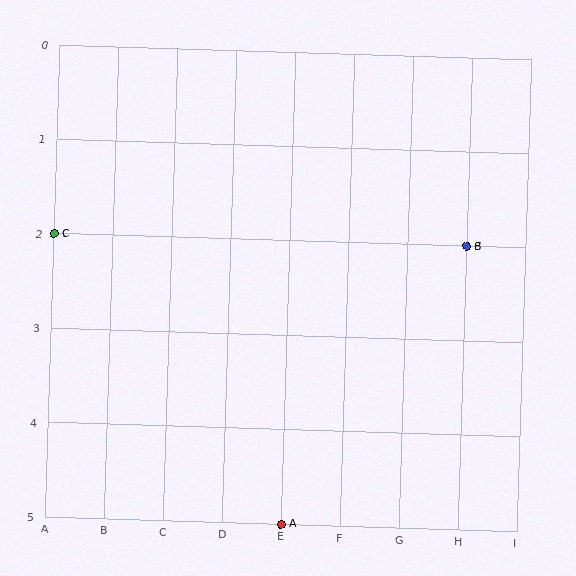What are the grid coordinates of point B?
Point B is at grid coordinates (H, 2).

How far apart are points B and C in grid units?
Points B and C are 7 columns apart.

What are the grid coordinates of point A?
Point A is at grid coordinates (E, 5).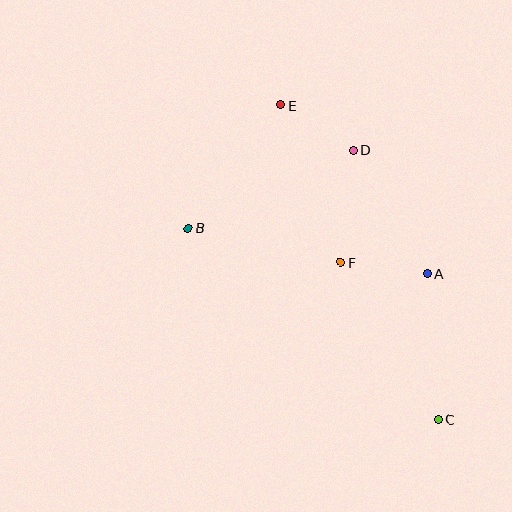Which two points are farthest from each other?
Points C and E are farthest from each other.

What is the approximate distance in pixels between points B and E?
The distance between B and E is approximately 154 pixels.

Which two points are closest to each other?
Points D and E are closest to each other.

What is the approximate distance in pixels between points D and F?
The distance between D and F is approximately 113 pixels.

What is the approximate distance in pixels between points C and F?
The distance between C and F is approximately 185 pixels.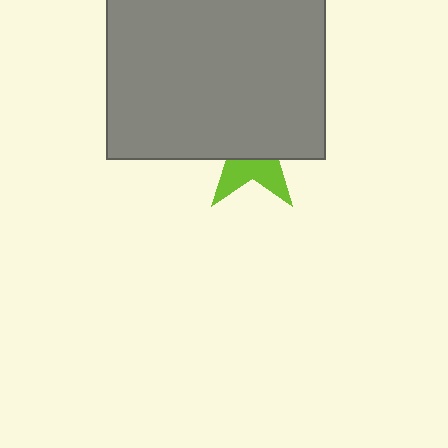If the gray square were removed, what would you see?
You would see the complete lime star.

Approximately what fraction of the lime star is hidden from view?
Roughly 64% of the lime star is hidden behind the gray square.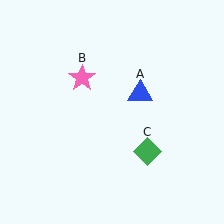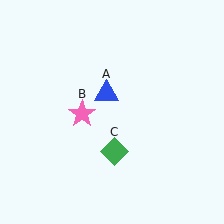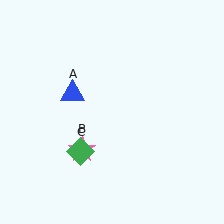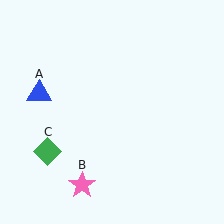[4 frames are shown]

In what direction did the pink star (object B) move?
The pink star (object B) moved down.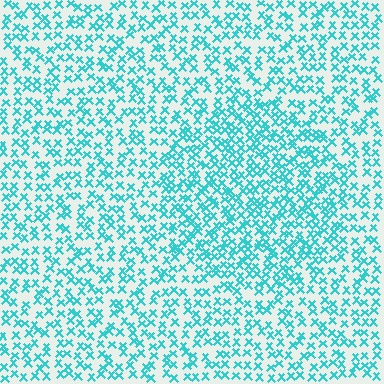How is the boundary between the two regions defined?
The boundary is defined by a change in element density (approximately 1.6x ratio). All elements are the same color, size, and shape.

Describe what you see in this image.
The image contains small cyan elements arranged at two different densities. A circle-shaped region is visible where the elements are more densely packed than the surrounding area.